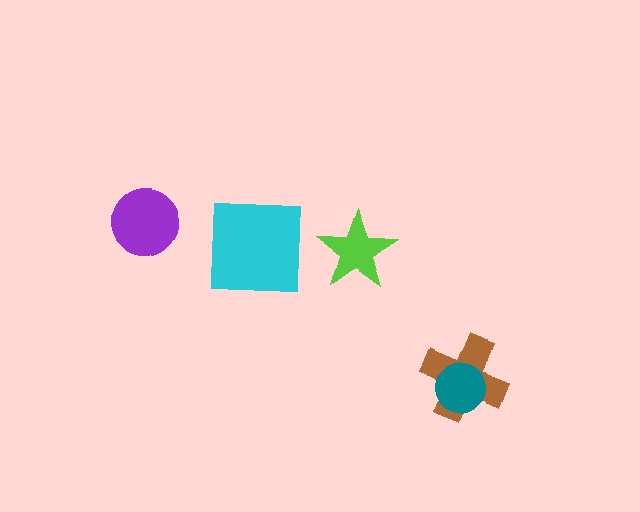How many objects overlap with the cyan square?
0 objects overlap with the cyan square.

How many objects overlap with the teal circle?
1 object overlaps with the teal circle.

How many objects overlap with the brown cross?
1 object overlaps with the brown cross.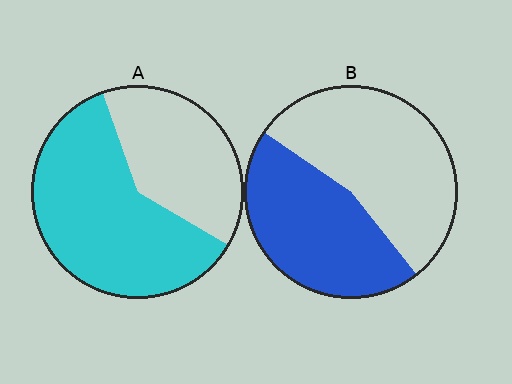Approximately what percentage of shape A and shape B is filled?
A is approximately 60% and B is approximately 45%.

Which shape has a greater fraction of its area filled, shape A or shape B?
Shape A.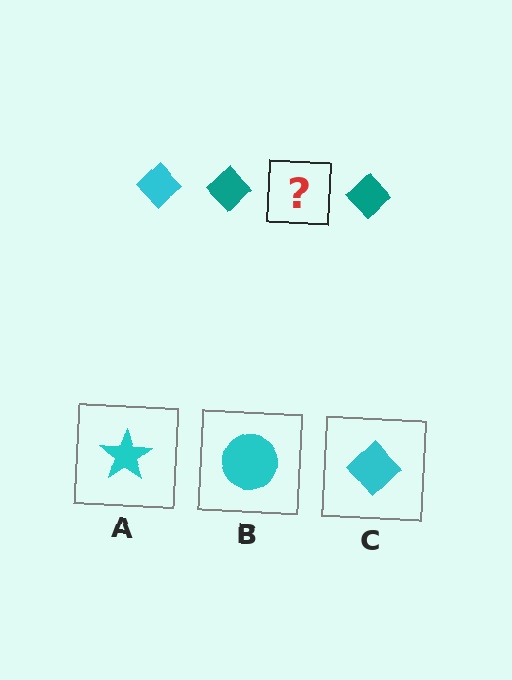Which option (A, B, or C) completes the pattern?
C.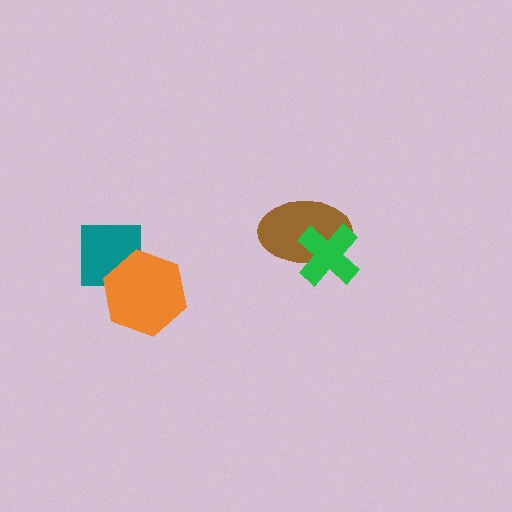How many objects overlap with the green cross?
1 object overlaps with the green cross.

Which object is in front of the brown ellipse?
The green cross is in front of the brown ellipse.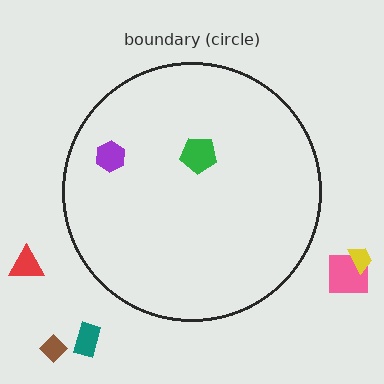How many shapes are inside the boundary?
2 inside, 5 outside.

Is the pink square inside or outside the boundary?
Outside.